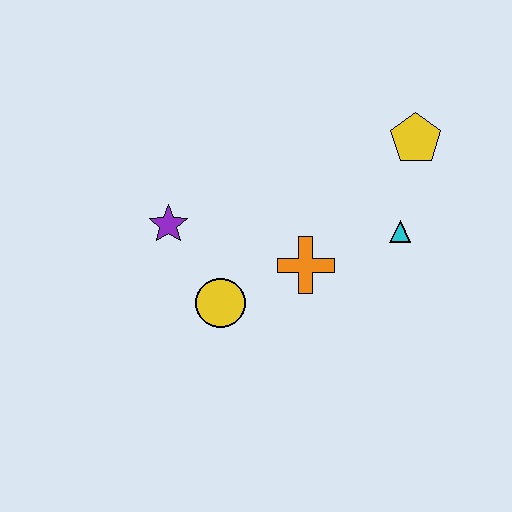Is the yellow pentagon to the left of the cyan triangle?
No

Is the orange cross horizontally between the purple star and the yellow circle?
No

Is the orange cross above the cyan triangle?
No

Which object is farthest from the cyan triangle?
The purple star is farthest from the cyan triangle.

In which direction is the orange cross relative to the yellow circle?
The orange cross is to the right of the yellow circle.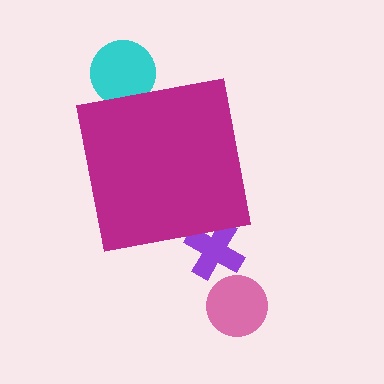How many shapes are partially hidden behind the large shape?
2 shapes are partially hidden.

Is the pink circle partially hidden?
No, the pink circle is fully visible.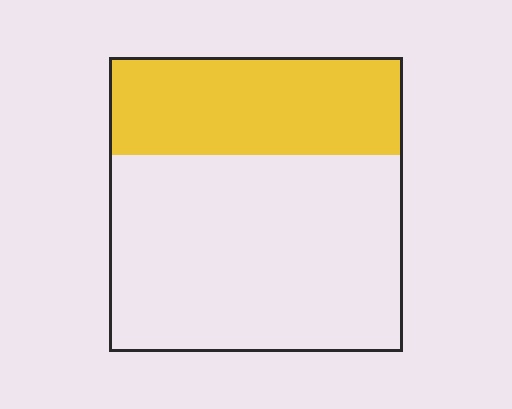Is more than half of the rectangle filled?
No.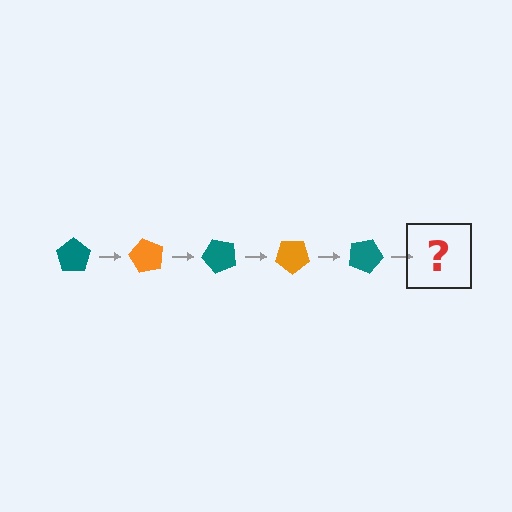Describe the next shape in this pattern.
It should be an orange pentagon, rotated 300 degrees from the start.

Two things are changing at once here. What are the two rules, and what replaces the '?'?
The two rules are that it rotates 60 degrees each step and the color cycles through teal and orange. The '?' should be an orange pentagon, rotated 300 degrees from the start.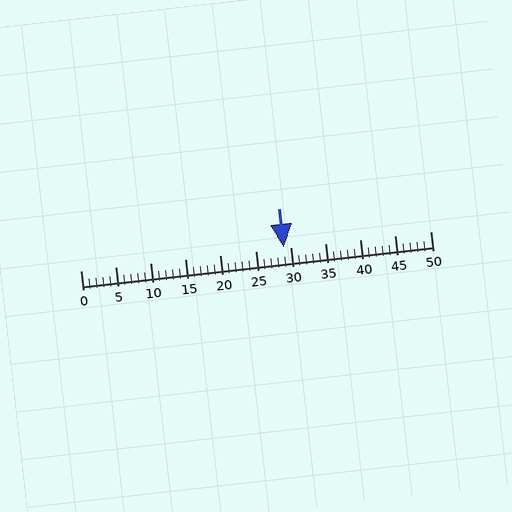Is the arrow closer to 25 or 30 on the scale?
The arrow is closer to 30.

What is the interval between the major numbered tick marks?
The major tick marks are spaced 5 units apart.